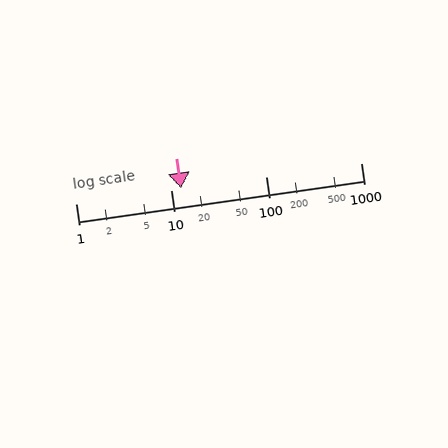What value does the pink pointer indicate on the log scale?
The pointer indicates approximately 13.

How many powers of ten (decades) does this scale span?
The scale spans 3 decades, from 1 to 1000.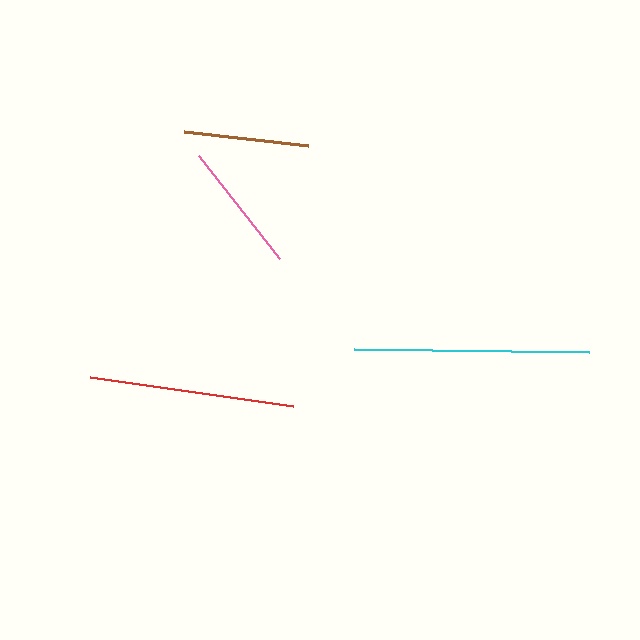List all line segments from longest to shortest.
From longest to shortest: cyan, red, pink, brown.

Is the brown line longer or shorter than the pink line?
The pink line is longer than the brown line.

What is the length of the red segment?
The red segment is approximately 205 pixels long.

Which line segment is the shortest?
The brown line is the shortest at approximately 125 pixels.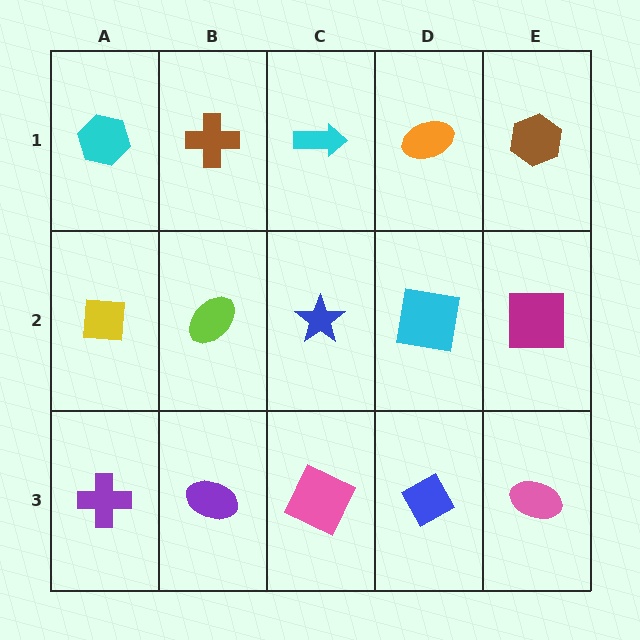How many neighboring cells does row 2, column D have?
4.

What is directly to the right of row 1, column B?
A cyan arrow.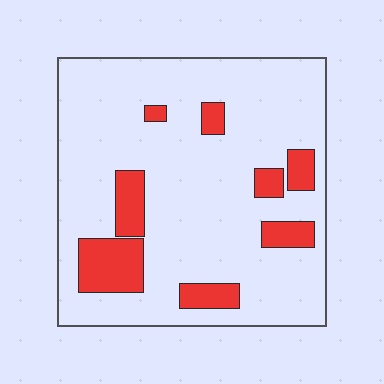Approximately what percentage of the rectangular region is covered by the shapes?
Approximately 15%.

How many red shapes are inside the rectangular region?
8.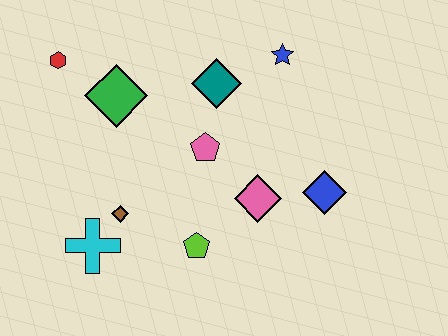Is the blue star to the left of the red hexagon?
No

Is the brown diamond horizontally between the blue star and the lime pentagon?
No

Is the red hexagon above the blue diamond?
Yes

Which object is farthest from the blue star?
The cyan cross is farthest from the blue star.